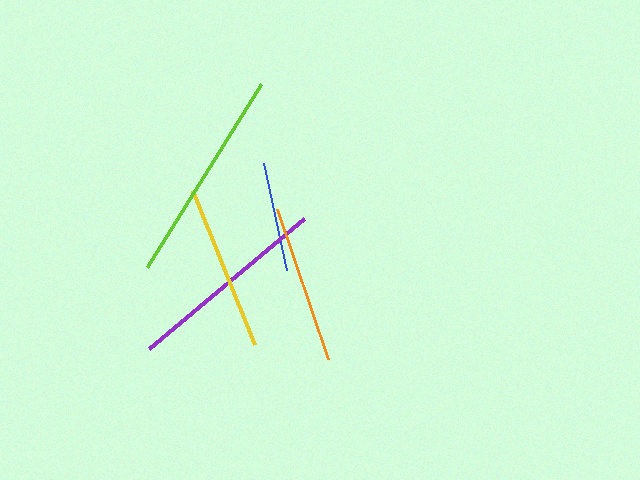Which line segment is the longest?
The lime line is the longest at approximately 216 pixels.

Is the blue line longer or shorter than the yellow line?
The yellow line is longer than the blue line.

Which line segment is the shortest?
The blue line is the shortest at approximately 109 pixels.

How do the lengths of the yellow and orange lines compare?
The yellow and orange lines are approximately the same length.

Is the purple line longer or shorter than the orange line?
The purple line is longer than the orange line.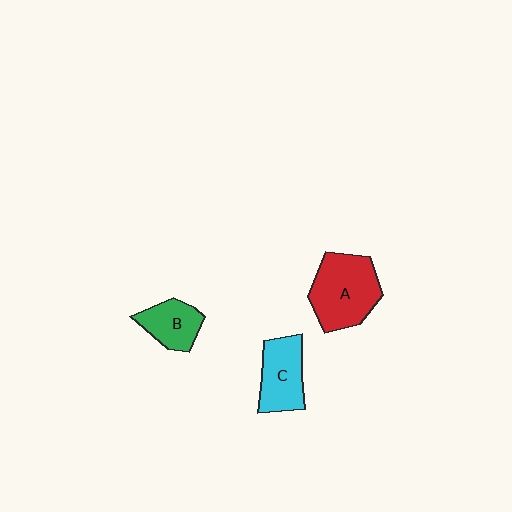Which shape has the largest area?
Shape A (red).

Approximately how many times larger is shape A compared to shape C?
Approximately 1.4 times.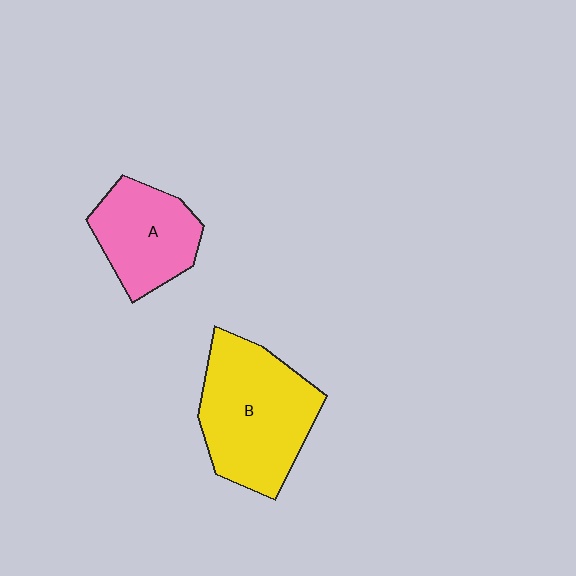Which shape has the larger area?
Shape B (yellow).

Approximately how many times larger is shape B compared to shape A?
Approximately 1.5 times.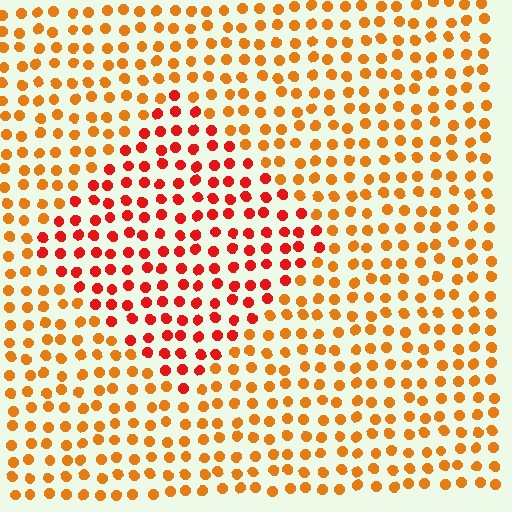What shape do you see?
I see a diamond.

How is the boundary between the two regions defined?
The boundary is defined purely by a slight shift in hue (about 31 degrees). Spacing, size, and orientation are identical on both sides.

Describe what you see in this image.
The image is filled with small orange elements in a uniform arrangement. A diamond-shaped region is visible where the elements are tinted to a slightly different hue, forming a subtle color boundary.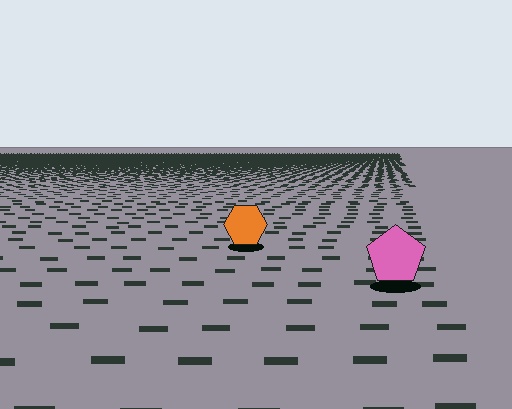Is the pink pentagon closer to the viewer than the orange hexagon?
Yes. The pink pentagon is closer — you can tell from the texture gradient: the ground texture is coarser near it.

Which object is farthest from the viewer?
The orange hexagon is farthest from the viewer. It appears smaller and the ground texture around it is denser.